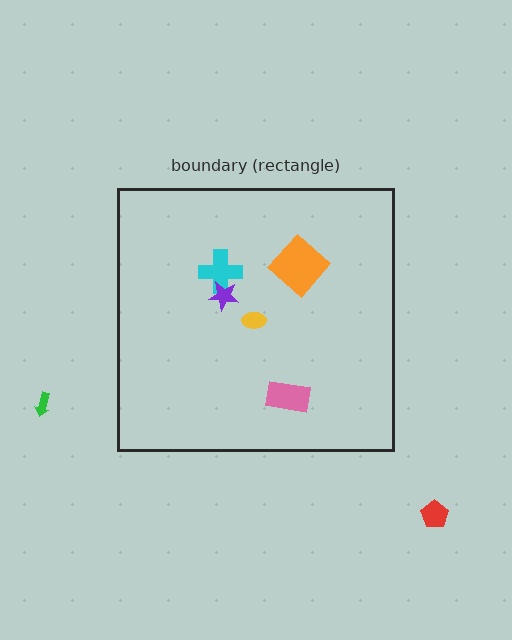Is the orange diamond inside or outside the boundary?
Inside.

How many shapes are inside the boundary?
5 inside, 2 outside.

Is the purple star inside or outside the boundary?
Inside.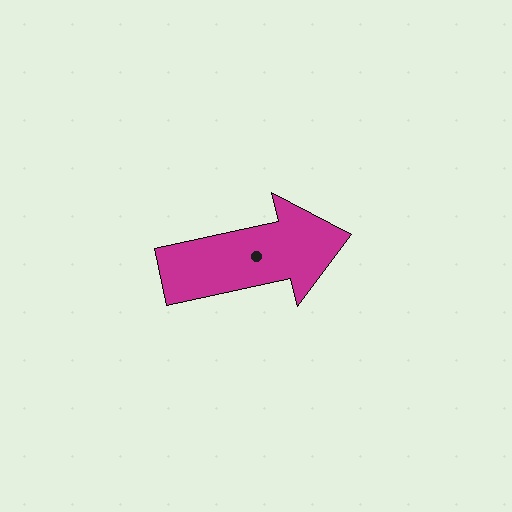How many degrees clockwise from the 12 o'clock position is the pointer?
Approximately 78 degrees.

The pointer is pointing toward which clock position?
Roughly 3 o'clock.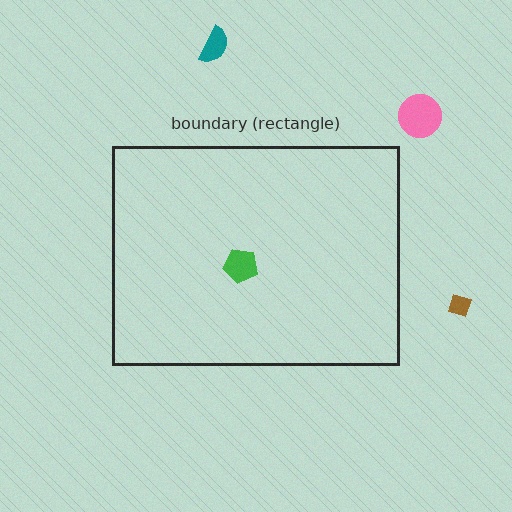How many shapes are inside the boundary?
1 inside, 3 outside.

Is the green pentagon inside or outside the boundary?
Inside.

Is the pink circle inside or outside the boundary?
Outside.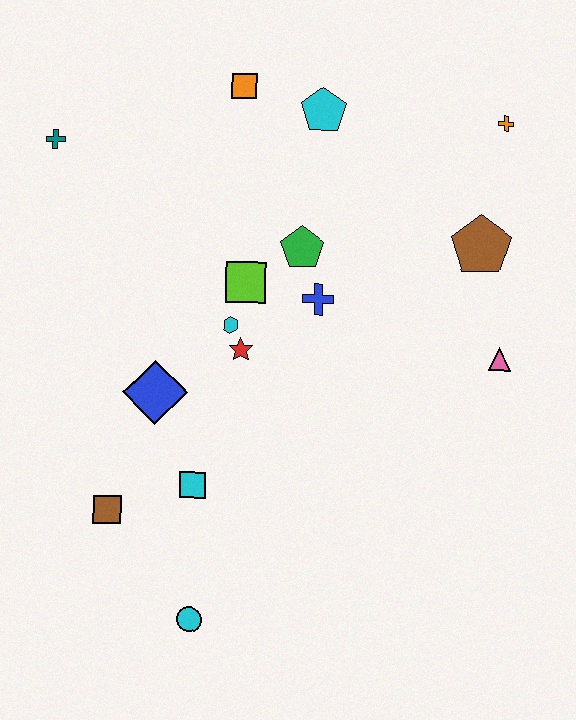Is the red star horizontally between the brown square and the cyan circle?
No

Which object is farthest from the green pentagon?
The cyan circle is farthest from the green pentagon.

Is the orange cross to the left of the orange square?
No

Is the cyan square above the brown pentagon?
No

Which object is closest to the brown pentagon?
The pink triangle is closest to the brown pentagon.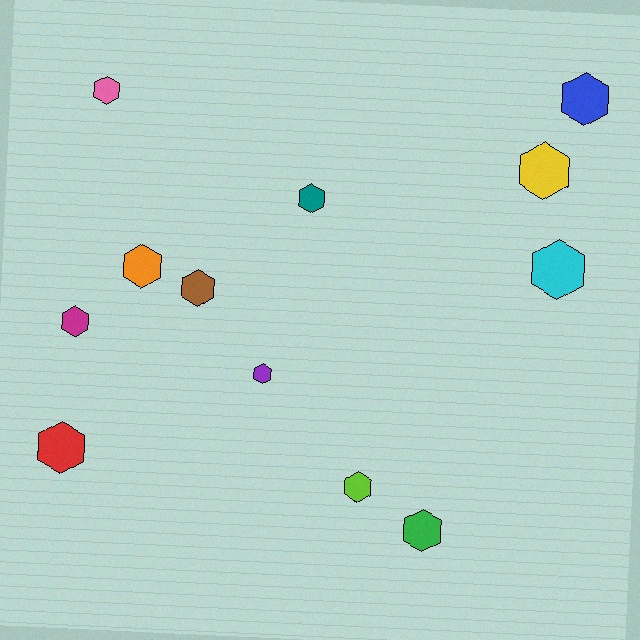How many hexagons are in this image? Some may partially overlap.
There are 12 hexagons.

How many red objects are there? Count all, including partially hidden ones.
There is 1 red object.